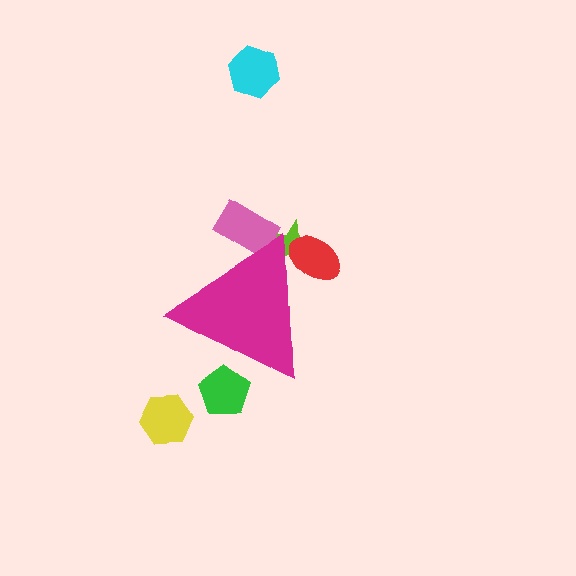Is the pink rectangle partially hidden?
Yes, the pink rectangle is partially hidden behind the magenta triangle.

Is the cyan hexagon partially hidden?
No, the cyan hexagon is fully visible.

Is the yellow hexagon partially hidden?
No, the yellow hexagon is fully visible.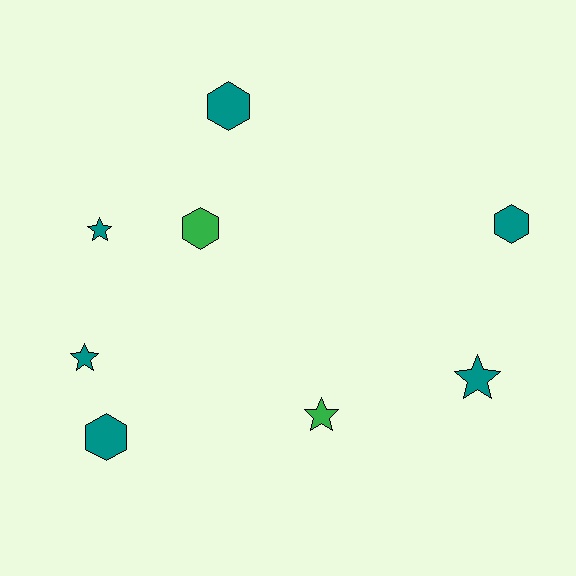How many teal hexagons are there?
There are 3 teal hexagons.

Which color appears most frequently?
Teal, with 6 objects.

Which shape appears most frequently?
Star, with 4 objects.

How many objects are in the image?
There are 8 objects.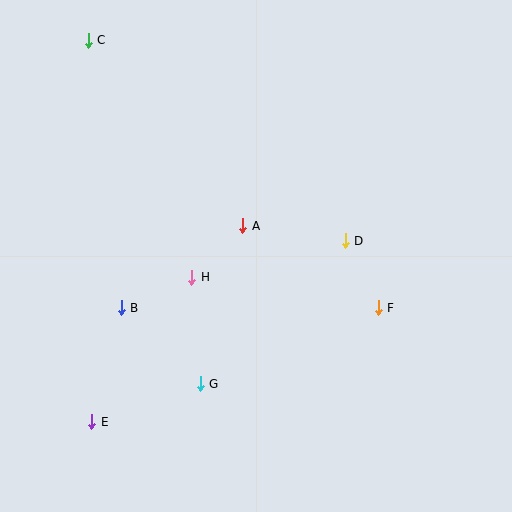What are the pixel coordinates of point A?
Point A is at (243, 226).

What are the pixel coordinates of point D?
Point D is at (345, 241).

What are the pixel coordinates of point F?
Point F is at (378, 308).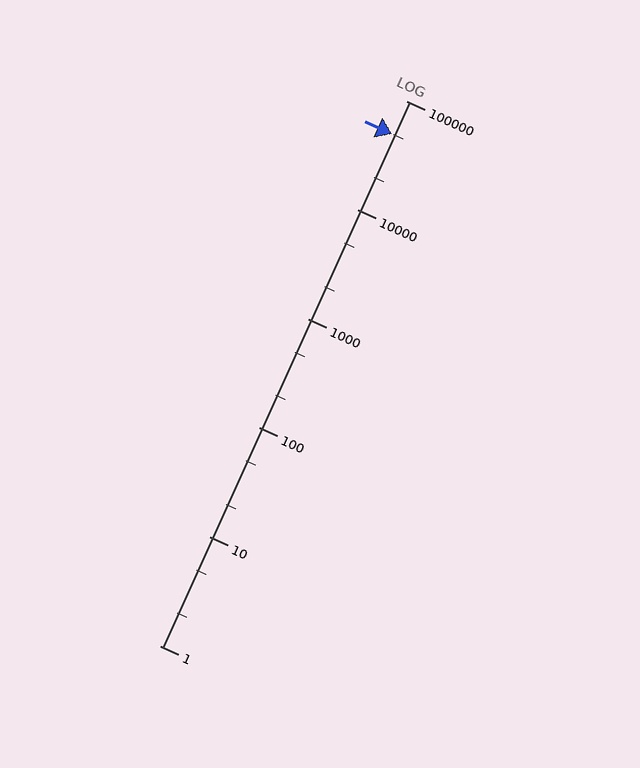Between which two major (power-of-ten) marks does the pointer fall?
The pointer is between 10000 and 100000.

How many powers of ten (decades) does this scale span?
The scale spans 5 decades, from 1 to 100000.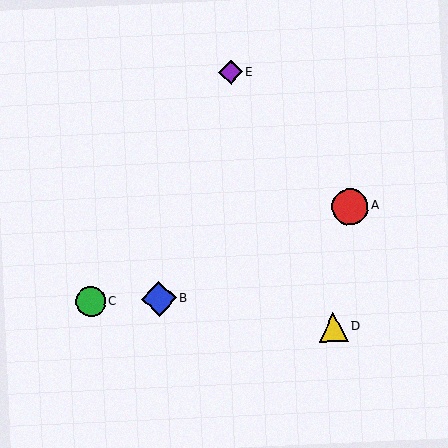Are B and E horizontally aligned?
No, B is at y≈299 and E is at y≈72.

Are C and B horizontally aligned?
Yes, both are at y≈302.